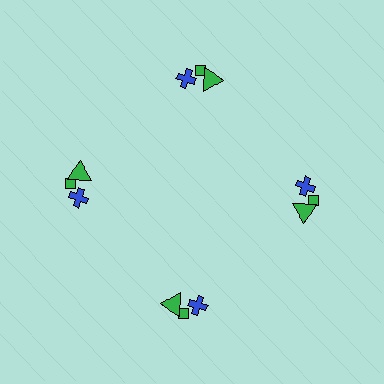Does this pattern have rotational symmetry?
Yes, this pattern has 4-fold rotational symmetry. It looks the same after rotating 90 degrees around the center.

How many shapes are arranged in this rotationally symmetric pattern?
There are 12 shapes, arranged in 4 groups of 3.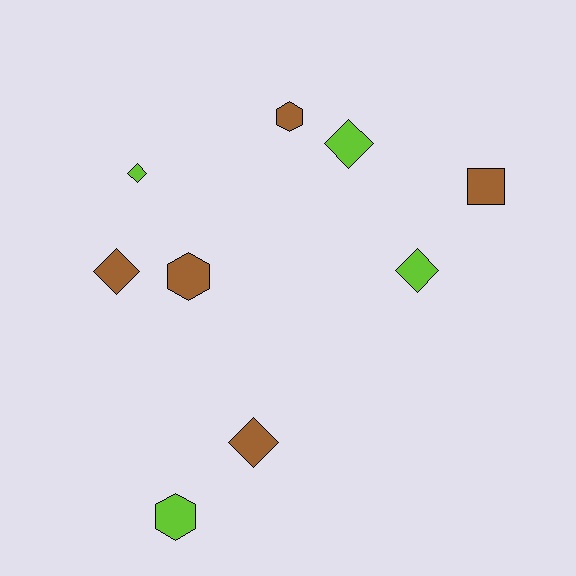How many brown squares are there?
There is 1 brown square.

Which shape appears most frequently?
Diamond, with 5 objects.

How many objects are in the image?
There are 9 objects.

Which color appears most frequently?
Brown, with 5 objects.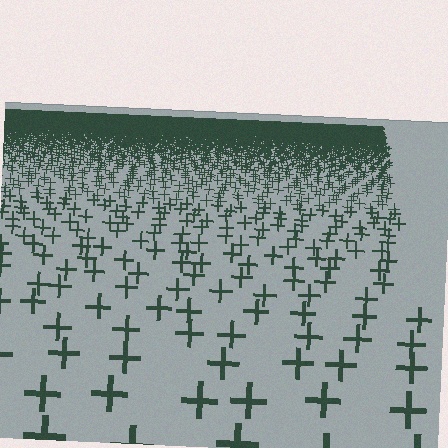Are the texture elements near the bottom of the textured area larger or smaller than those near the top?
Larger. Near the bottom, elements are closer to the viewer and appear at a bigger on-screen size.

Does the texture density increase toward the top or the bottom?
Density increases toward the top.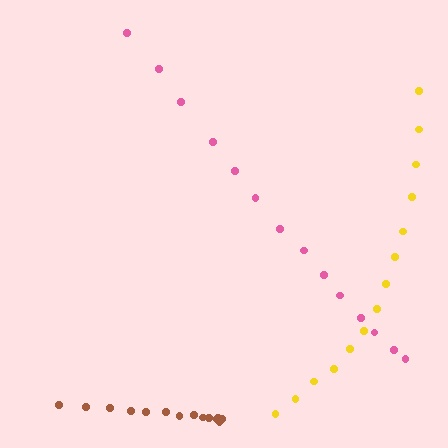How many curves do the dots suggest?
There are 3 distinct paths.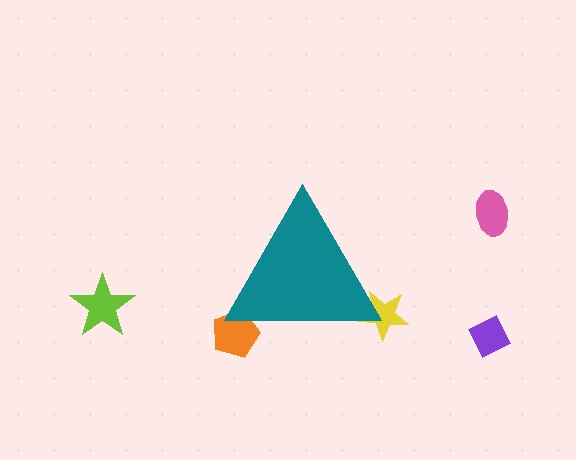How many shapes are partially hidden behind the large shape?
2 shapes are partially hidden.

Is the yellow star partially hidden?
Yes, the yellow star is partially hidden behind the teal triangle.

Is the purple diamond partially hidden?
No, the purple diamond is fully visible.